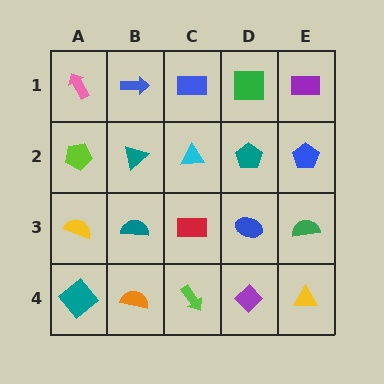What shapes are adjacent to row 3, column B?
A teal triangle (row 2, column B), an orange semicircle (row 4, column B), a yellow semicircle (row 3, column A), a red rectangle (row 3, column C).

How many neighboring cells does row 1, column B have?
3.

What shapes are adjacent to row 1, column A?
A lime pentagon (row 2, column A), a blue arrow (row 1, column B).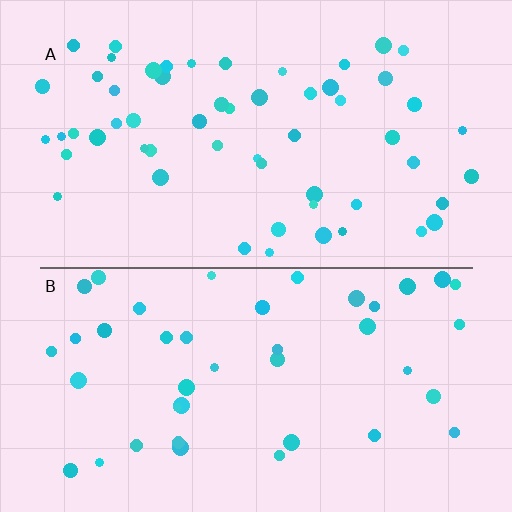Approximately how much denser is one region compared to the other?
Approximately 1.3× — region A over region B.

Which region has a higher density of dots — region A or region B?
A (the top).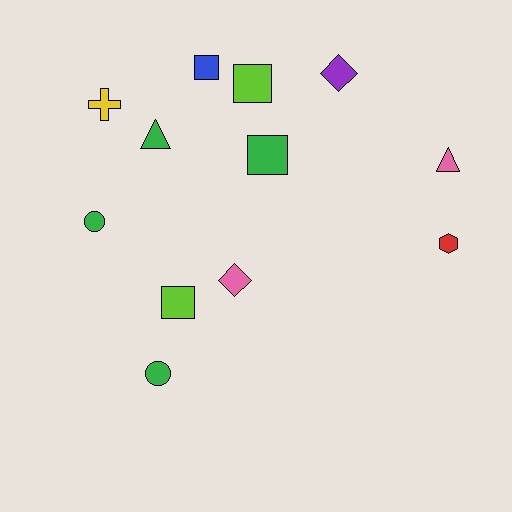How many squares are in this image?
There are 4 squares.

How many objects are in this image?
There are 12 objects.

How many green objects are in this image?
There are 4 green objects.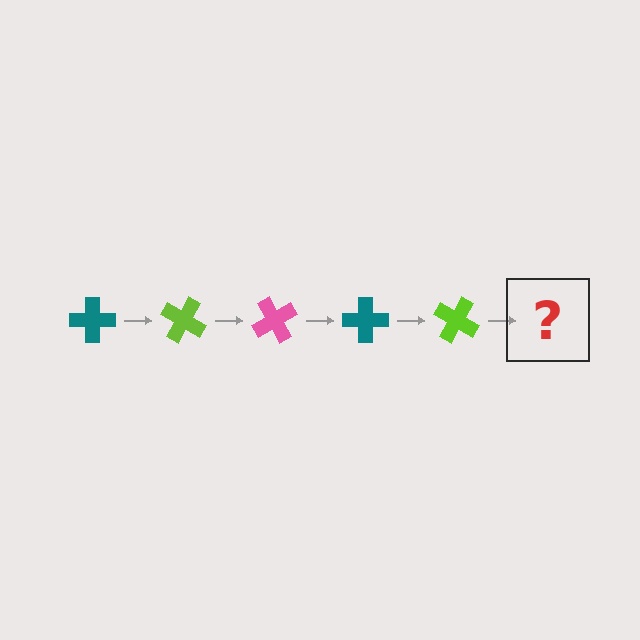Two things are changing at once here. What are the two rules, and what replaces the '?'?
The two rules are that it rotates 30 degrees each step and the color cycles through teal, lime, and pink. The '?' should be a pink cross, rotated 150 degrees from the start.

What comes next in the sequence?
The next element should be a pink cross, rotated 150 degrees from the start.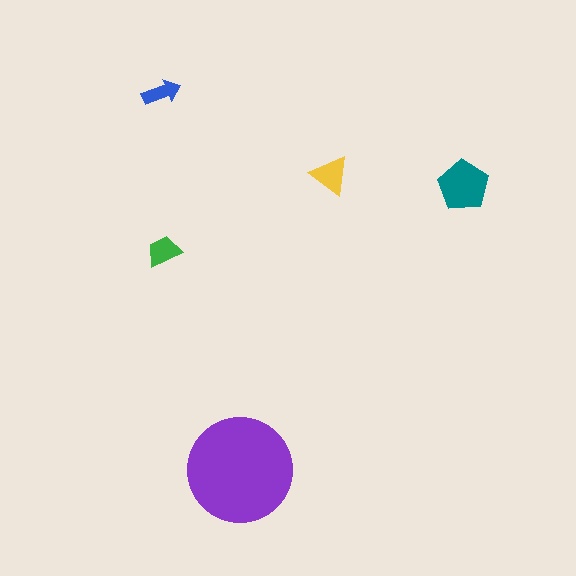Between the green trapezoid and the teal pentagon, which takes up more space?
The teal pentagon.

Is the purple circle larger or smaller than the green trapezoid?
Larger.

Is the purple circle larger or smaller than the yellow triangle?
Larger.